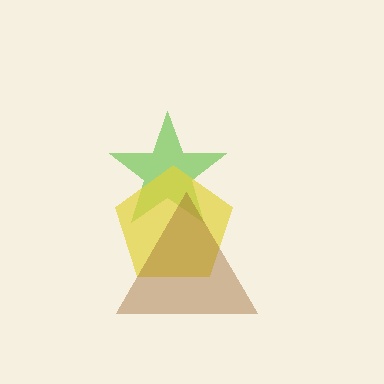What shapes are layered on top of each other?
The layered shapes are: a lime star, a yellow pentagon, a brown triangle.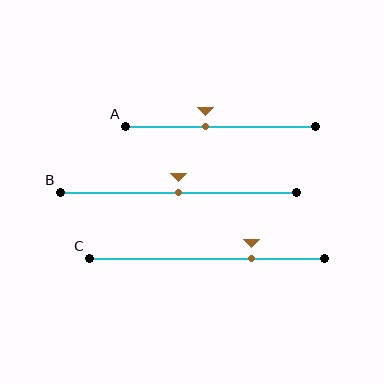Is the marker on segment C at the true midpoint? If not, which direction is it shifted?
No, the marker on segment C is shifted to the right by about 19% of the segment length.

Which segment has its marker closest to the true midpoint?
Segment B has its marker closest to the true midpoint.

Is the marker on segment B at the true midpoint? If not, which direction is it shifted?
Yes, the marker on segment B is at the true midpoint.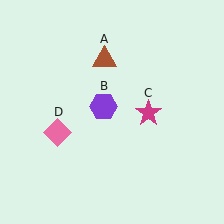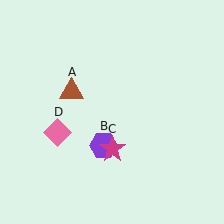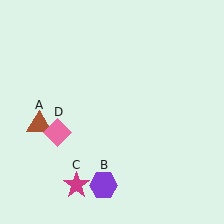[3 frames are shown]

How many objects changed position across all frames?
3 objects changed position: brown triangle (object A), purple hexagon (object B), magenta star (object C).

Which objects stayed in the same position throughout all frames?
Pink diamond (object D) remained stationary.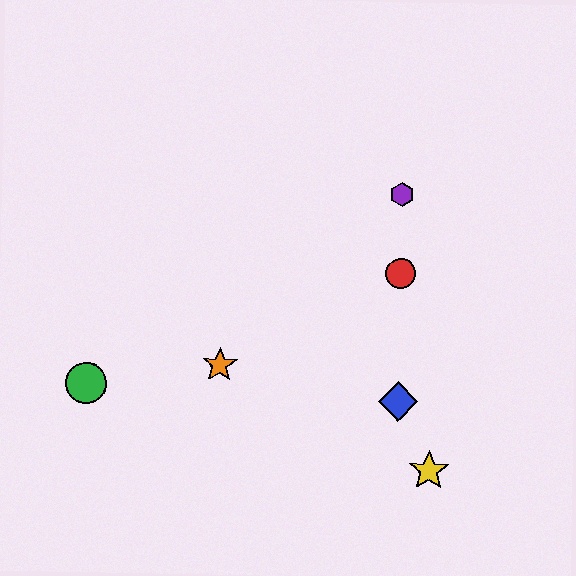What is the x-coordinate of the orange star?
The orange star is at x≈220.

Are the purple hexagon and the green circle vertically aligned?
No, the purple hexagon is at x≈402 and the green circle is at x≈86.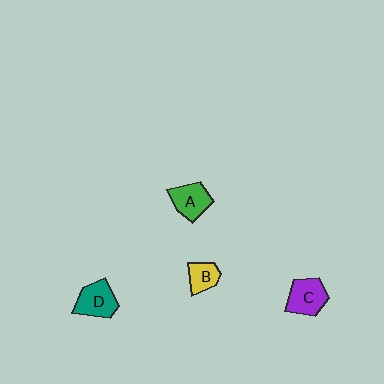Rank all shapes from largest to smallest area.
From largest to smallest: C (purple), D (teal), A (green), B (yellow).